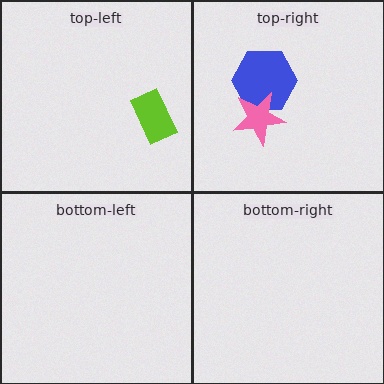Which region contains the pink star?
The top-right region.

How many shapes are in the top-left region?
1.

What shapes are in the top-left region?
The lime rectangle.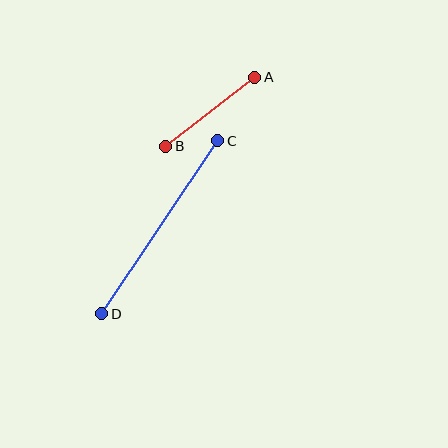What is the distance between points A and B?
The distance is approximately 113 pixels.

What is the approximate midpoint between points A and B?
The midpoint is at approximately (210, 112) pixels.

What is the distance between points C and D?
The distance is approximately 208 pixels.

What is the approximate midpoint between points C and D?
The midpoint is at approximately (160, 227) pixels.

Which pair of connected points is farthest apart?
Points C and D are farthest apart.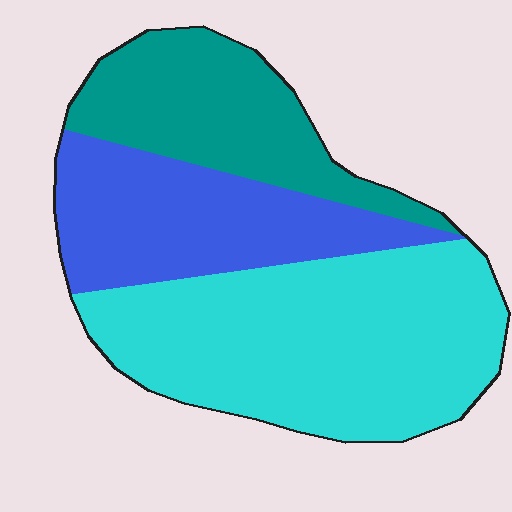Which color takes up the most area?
Cyan, at roughly 50%.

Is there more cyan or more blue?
Cyan.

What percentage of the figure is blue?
Blue takes up about one quarter (1/4) of the figure.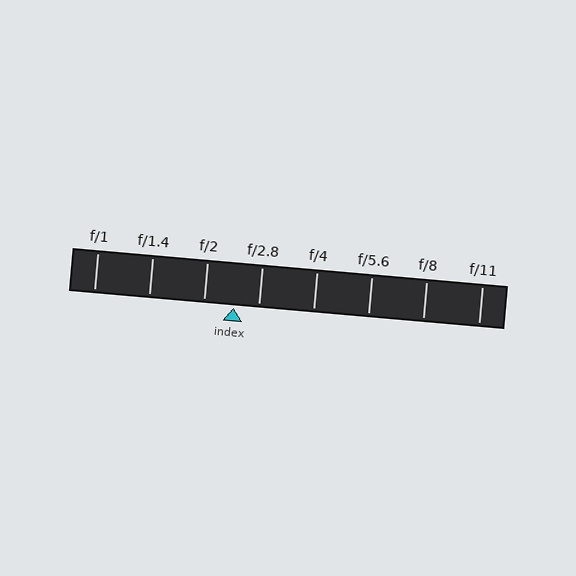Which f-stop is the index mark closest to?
The index mark is closest to f/2.8.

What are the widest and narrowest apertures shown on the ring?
The widest aperture shown is f/1 and the narrowest is f/11.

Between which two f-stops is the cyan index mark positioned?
The index mark is between f/2 and f/2.8.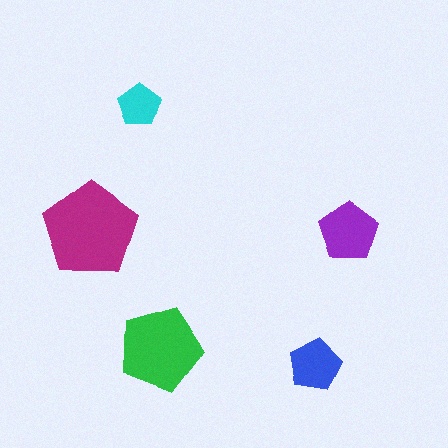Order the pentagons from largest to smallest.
the magenta one, the green one, the purple one, the blue one, the cyan one.